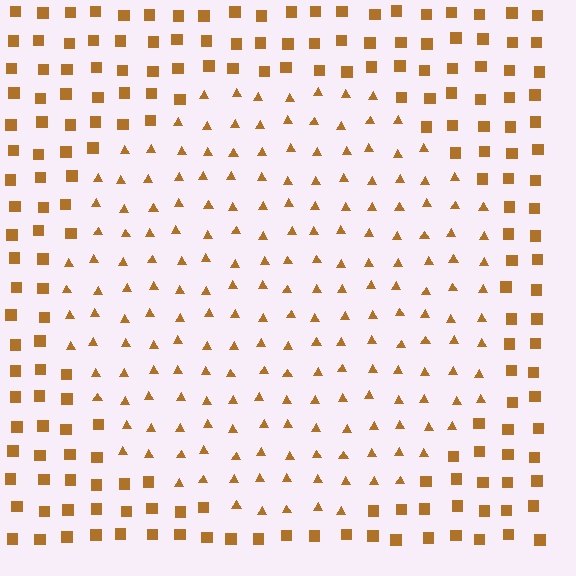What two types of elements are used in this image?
The image uses triangles inside the circle region and squares outside it.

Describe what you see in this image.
The image is filled with small brown elements arranged in a uniform grid. A circle-shaped region contains triangles, while the surrounding area contains squares. The boundary is defined purely by the change in element shape.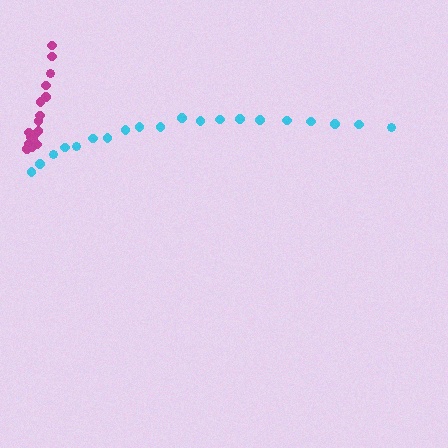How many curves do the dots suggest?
There are 2 distinct paths.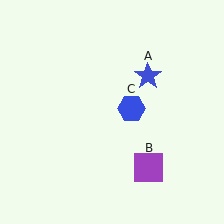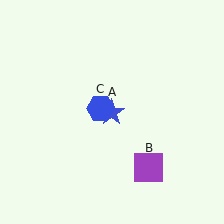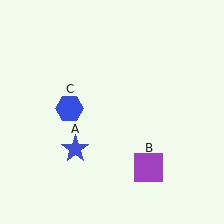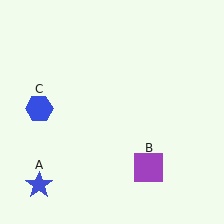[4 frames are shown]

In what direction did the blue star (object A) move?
The blue star (object A) moved down and to the left.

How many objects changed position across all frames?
2 objects changed position: blue star (object A), blue hexagon (object C).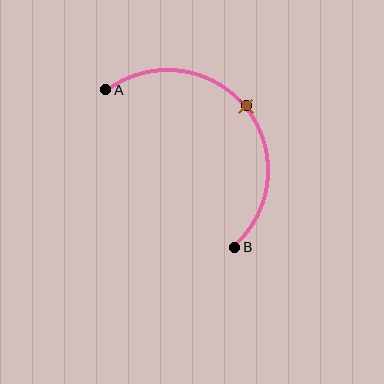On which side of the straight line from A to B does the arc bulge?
The arc bulges above and to the right of the straight line connecting A and B.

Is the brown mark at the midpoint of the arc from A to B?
Yes. The brown mark lies on the arc at equal arc-length from both A and B — it is the arc midpoint.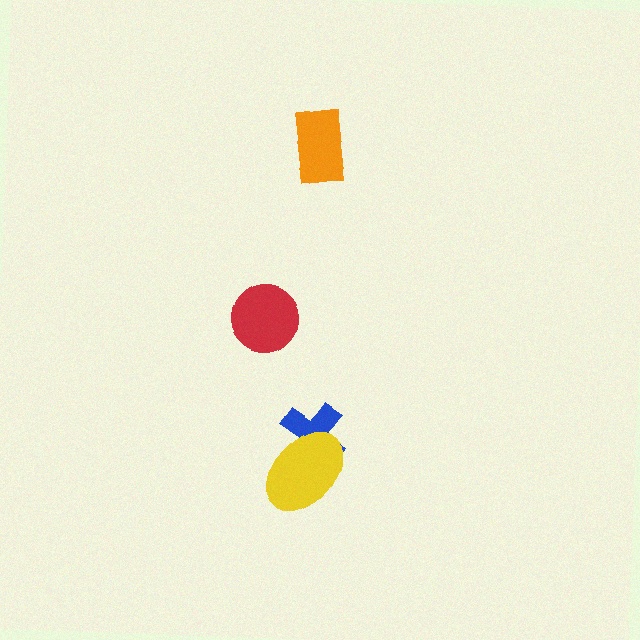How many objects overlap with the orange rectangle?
0 objects overlap with the orange rectangle.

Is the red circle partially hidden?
No, no other shape covers it.